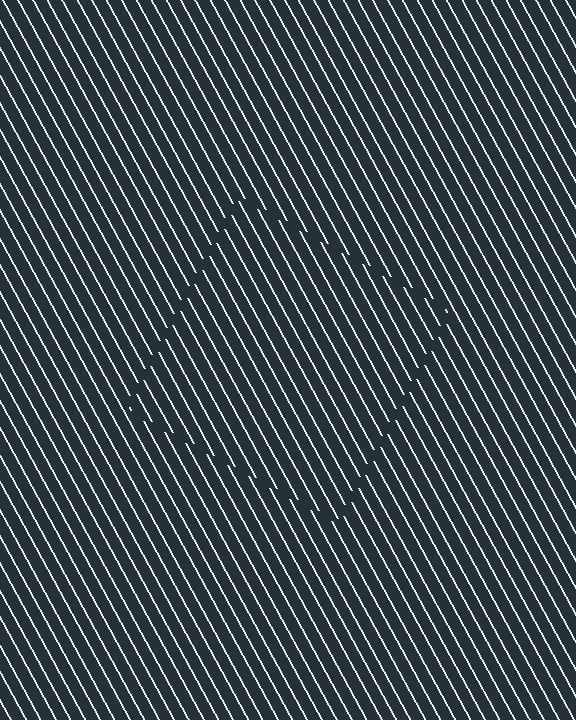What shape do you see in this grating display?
An illusory square. The interior of the shape contains the same grating, shifted by half a period — the contour is defined by the phase discontinuity where line-ends from the inner and outer gratings abut.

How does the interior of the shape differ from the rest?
The interior of the shape contains the same grating, shifted by half a period — the contour is defined by the phase discontinuity where line-ends from the inner and outer gratings abut.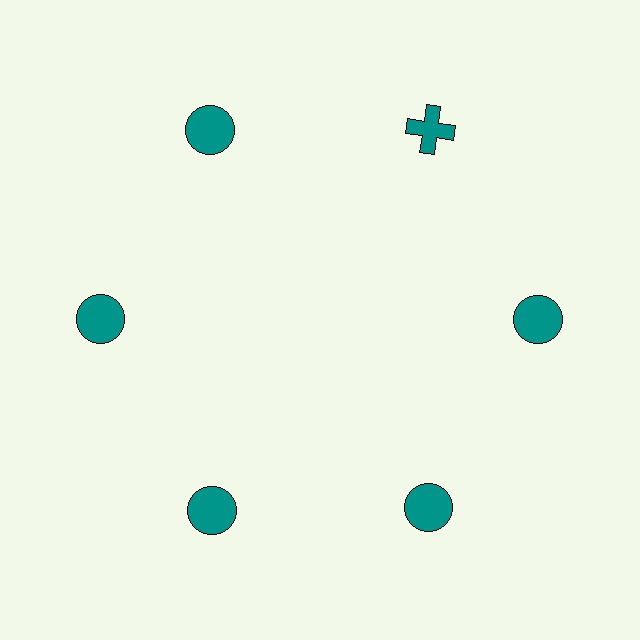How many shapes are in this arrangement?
There are 6 shapes arranged in a ring pattern.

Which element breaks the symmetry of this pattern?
The teal cross at roughly the 1 o'clock position breaks the symmetry. All other shapes are teal circles.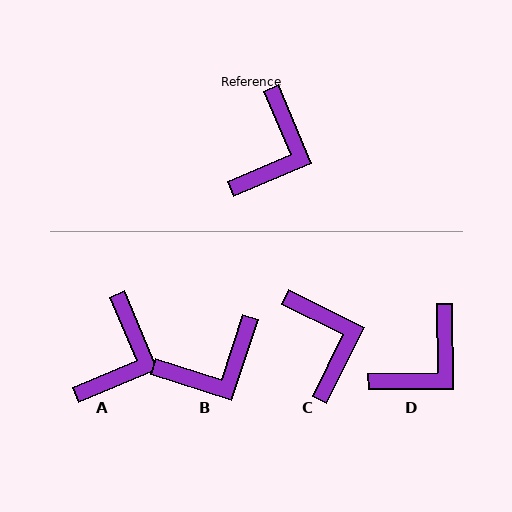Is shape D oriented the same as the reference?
No, it is off by about 23 degrees.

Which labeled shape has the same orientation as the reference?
A.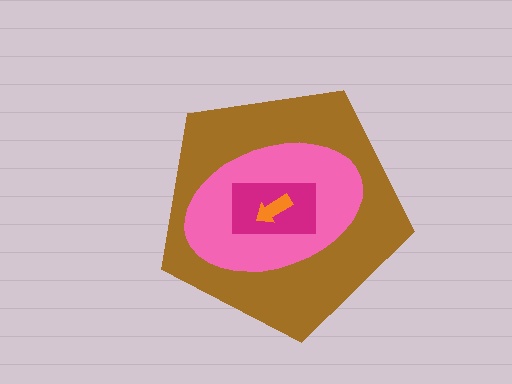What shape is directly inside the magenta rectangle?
The orange arrow.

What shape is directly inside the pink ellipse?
The magenta rectangle.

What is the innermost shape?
The orange arrow.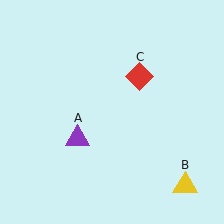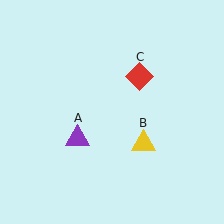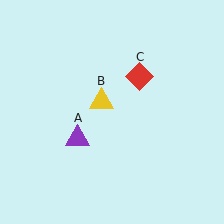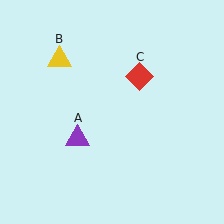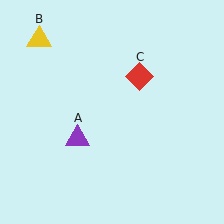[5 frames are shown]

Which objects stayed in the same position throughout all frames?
Purple triangle (object A) and red diamond (object C) remained stationary.